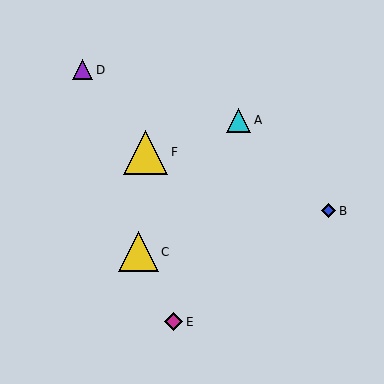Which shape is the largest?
The yellow triangle (labeled F) is the largest.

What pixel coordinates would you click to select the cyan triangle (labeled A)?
Click at (239, 120) to select the cyan triangle A.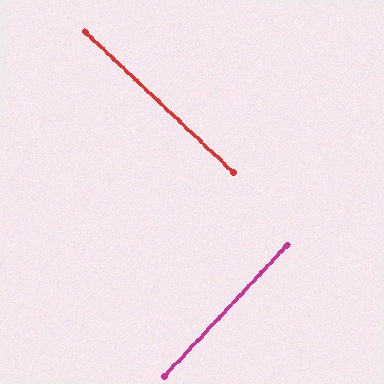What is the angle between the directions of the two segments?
Approximately 90 degrees.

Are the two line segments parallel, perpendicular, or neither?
Perpendicular — they meet at approximately 90°.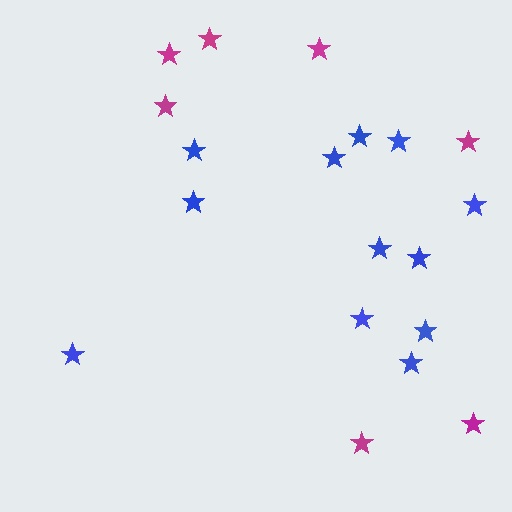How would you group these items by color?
There are 2 groups: one group of blue stars (12) and one group of magenta stars (7).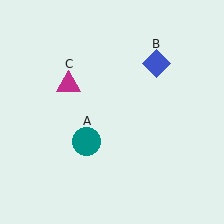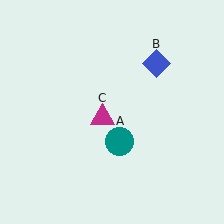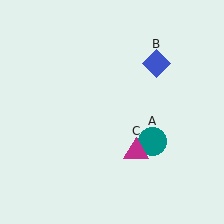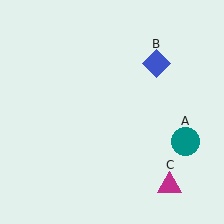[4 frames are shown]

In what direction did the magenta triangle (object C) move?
The magenta triangle (object C) moved down and to the right.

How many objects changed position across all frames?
2 objects changed position: teal circle (object A), magenta triangle (object C).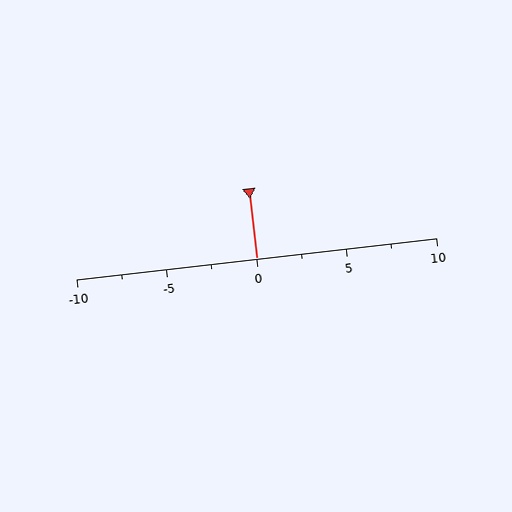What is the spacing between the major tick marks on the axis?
The major ticks are spaced 5 apart.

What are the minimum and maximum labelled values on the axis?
The axis runs from -10 to 10.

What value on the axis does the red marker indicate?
The marker indicates approximately 0.